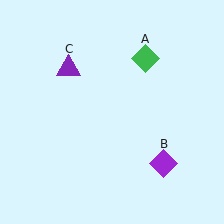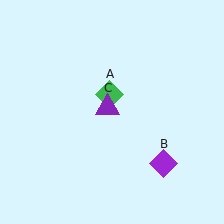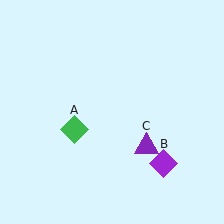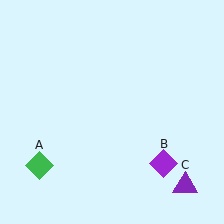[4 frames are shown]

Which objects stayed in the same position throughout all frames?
Purple diamond (object B) remained stationary.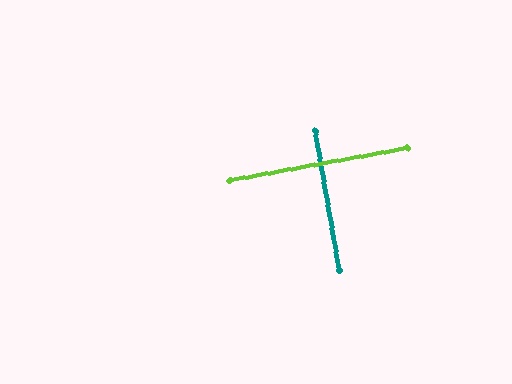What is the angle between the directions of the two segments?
Approximately 89 degrees.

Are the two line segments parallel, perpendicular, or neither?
Perpendicular — they meet at approximately 89°.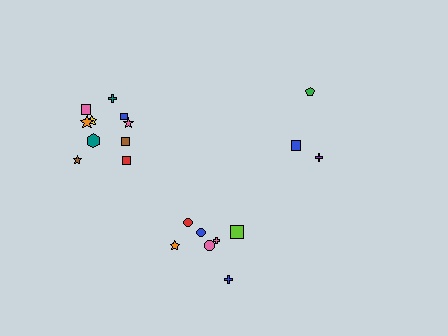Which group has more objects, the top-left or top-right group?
The top-left group.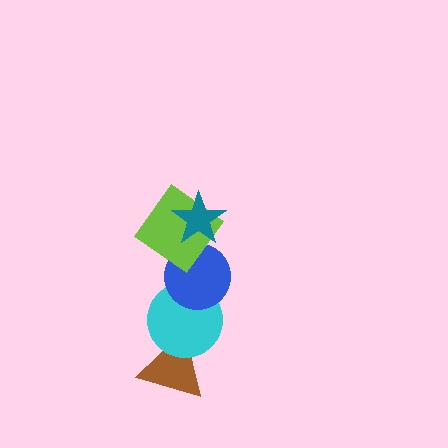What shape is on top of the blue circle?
The lime diamond is on top of the blue circle.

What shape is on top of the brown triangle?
The cyan circle is on top of the brown triangle.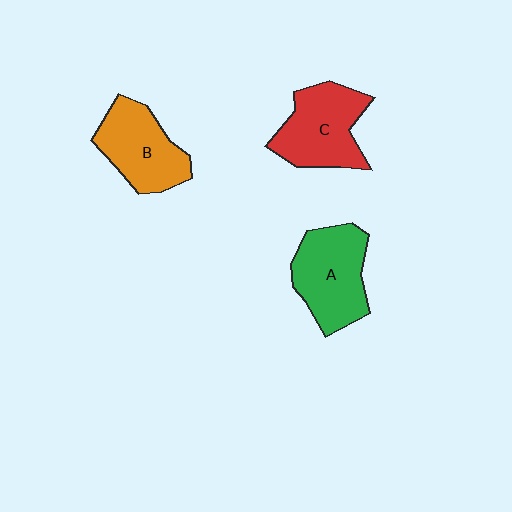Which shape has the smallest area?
Shape B (orange).